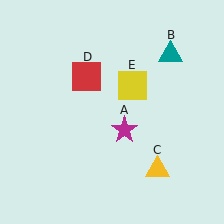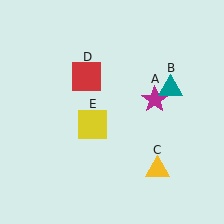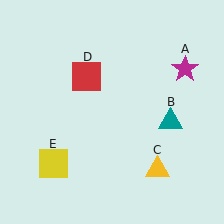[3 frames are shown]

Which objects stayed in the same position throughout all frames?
Yellow triangle (object C) and red square (object D) remained stationary.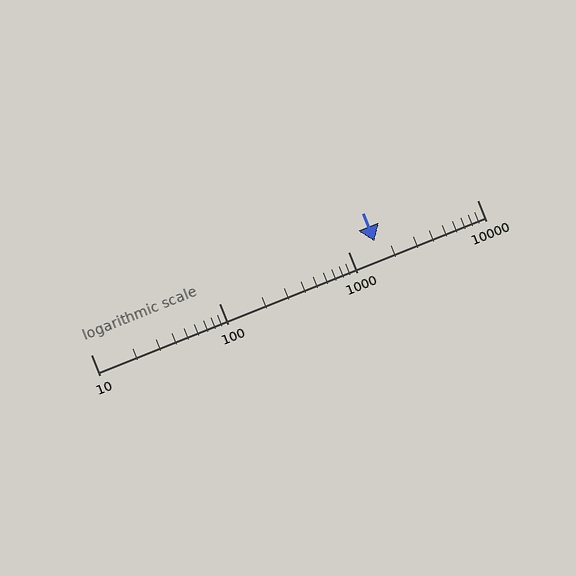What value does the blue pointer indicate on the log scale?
The pointer indicates approximately 1600.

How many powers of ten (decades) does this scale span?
The scale spans 3 decades, from 10 to 10000.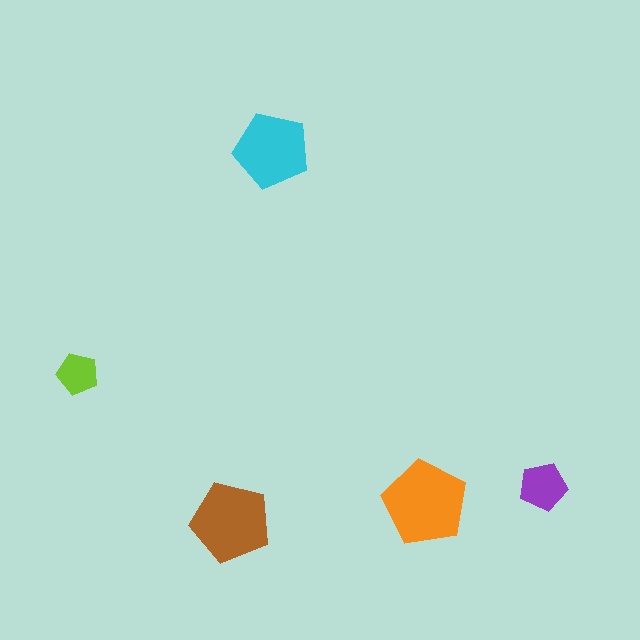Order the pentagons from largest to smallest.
the orange one, the brown one, the cyan one, the purple one, the lime one.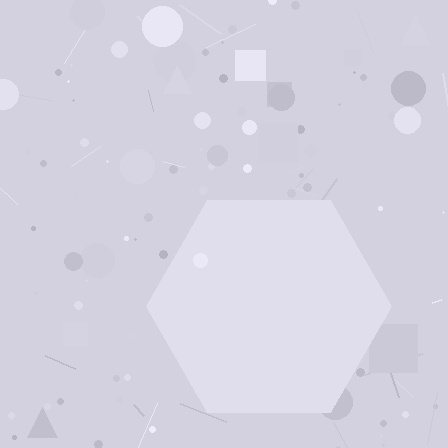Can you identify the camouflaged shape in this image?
The camouflaged shape is a hexagon.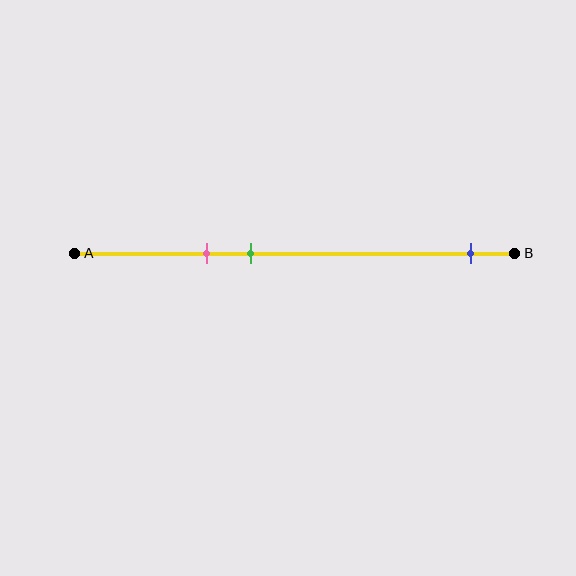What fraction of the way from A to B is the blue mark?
The blue mark is approximately 90% (0.9) of the way from A to B.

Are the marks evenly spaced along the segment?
No, the marks are not evenly spaced.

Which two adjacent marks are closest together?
The pink and green marks are the closest adjacent pair.